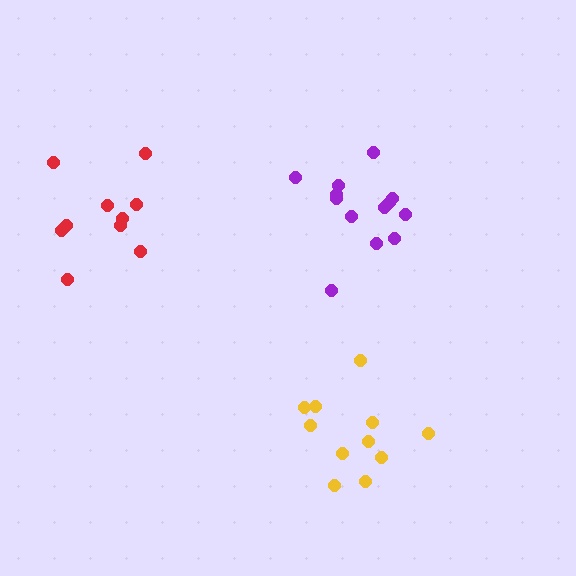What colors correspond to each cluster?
The clusters are colored: yellow, red, purple.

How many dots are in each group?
Group 1: 11 dots, Group 2: 10 dots, Group 3: 13 dots (34 total).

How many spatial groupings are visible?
There are 3 spatial groupings.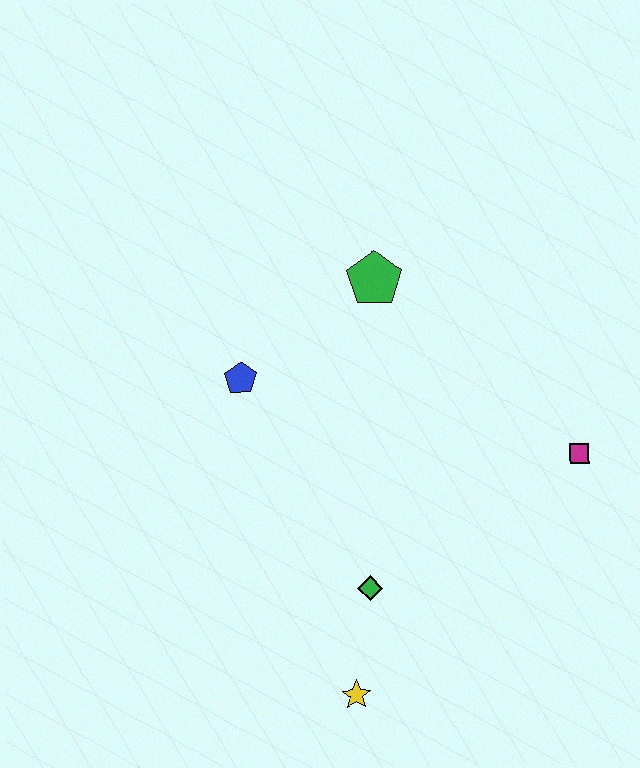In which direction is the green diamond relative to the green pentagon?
The green diamond is below the green pentagon.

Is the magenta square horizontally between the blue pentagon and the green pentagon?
No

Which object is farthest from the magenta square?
The blue pentagon is farthest from the magenta square.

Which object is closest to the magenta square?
The green diamond is closest to the magenta square.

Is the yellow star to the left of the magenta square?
Yes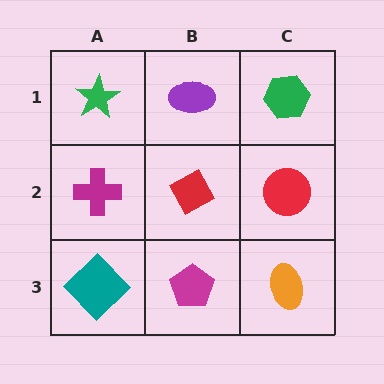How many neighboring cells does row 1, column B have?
3.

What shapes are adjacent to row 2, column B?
A purple ellipse (row 1, column B), a magenta pentagon (row 3, column B), a magenta cross (row 2, column A), a red circle (row 2, column C).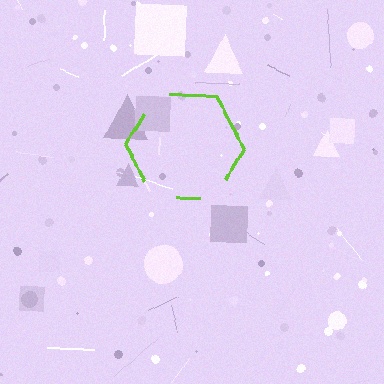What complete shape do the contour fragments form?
The contour fragments form a hexagon.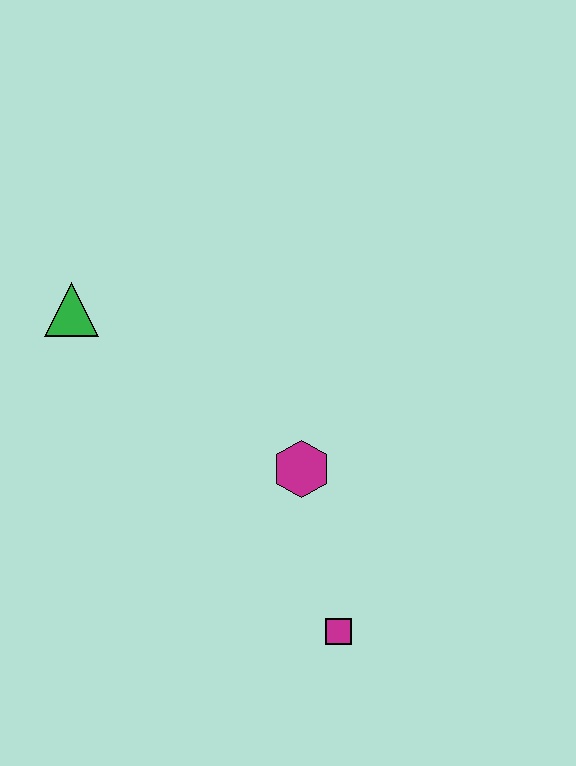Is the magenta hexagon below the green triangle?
Yes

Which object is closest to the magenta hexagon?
The magenta square is closest to the magenta hexagon.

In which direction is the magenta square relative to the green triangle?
The magenta square is below the green triangle.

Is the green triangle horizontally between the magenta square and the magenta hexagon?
No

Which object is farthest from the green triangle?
The magenta square is farthest from the green triangle.